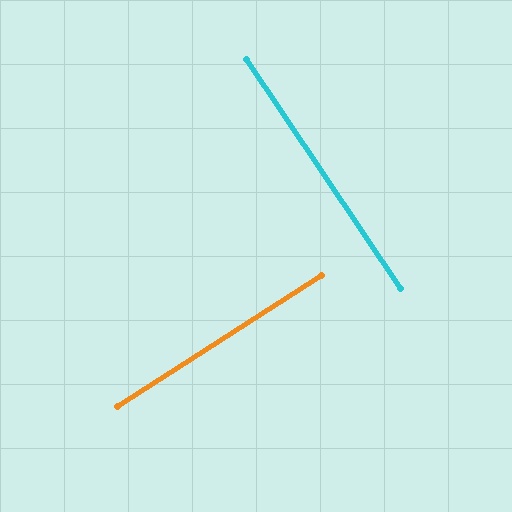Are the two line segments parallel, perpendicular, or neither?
Perpendicular — they meet at approximately 89°.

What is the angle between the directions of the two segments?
Approximately 89 degrees.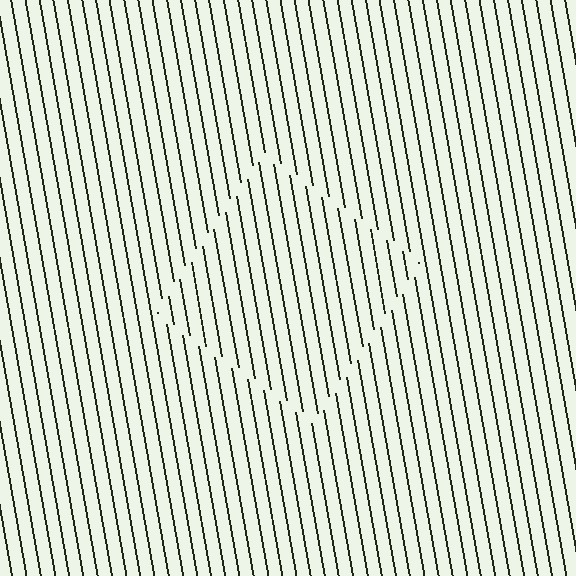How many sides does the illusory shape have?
4 sides — the line-ends trace a square.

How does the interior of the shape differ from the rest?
The interior of the shape contains the same grating, shifted by half a period — the contour is defined by the phase discontinuity where line-ends from the inner and outer gratings abut.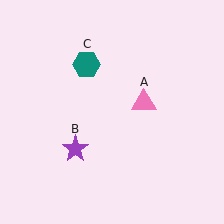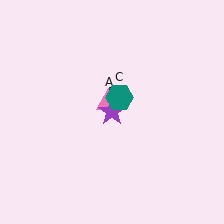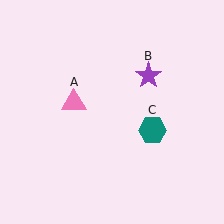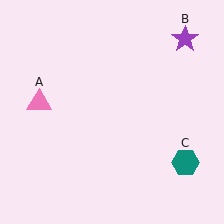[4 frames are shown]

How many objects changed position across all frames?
3 objects changed position: pink triangle (object A), purple star (object B), teal hexagon (object C).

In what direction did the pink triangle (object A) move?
The pink triangle (object A) moved left.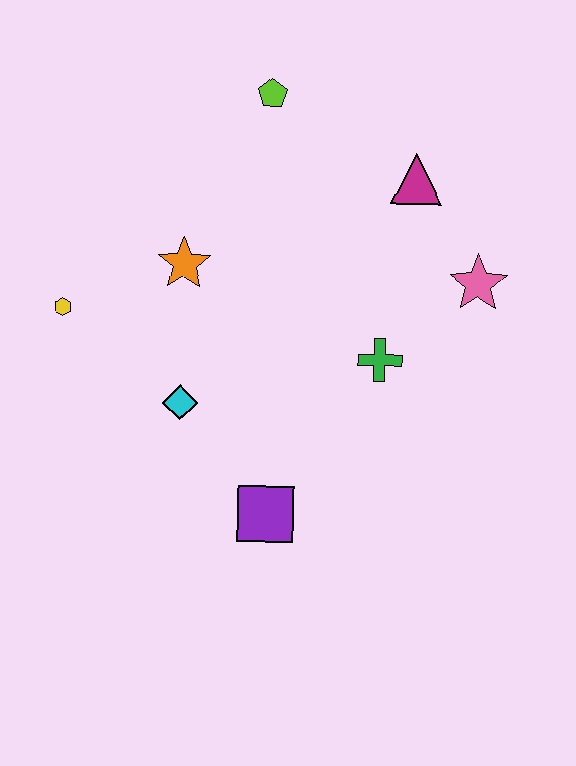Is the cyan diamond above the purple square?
Yes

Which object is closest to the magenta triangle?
The pink star is closest to the magenta triangle.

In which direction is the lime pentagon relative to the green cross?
The lime pentagon is above the green cross.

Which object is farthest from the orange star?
The pink star is farthest from the orange star.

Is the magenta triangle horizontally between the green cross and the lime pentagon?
No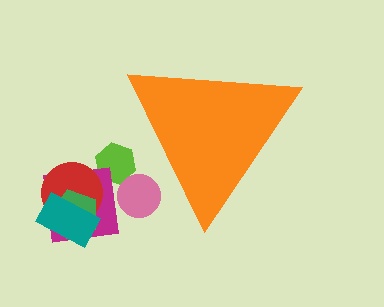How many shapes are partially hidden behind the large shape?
2 shapes are partially hidden.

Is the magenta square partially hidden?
No, the magenta square is fully visible.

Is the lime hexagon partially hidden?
Yes, the lime hexagon is partially hidden behind the orange triangle.